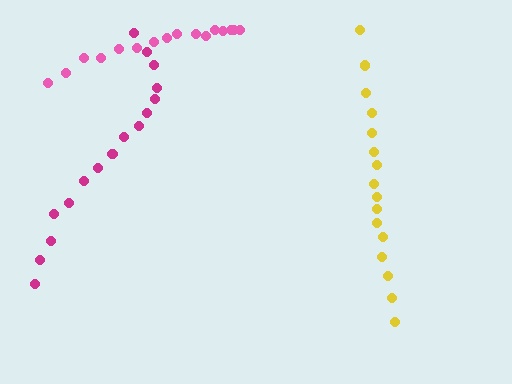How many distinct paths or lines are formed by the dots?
There are 3 distinct paths.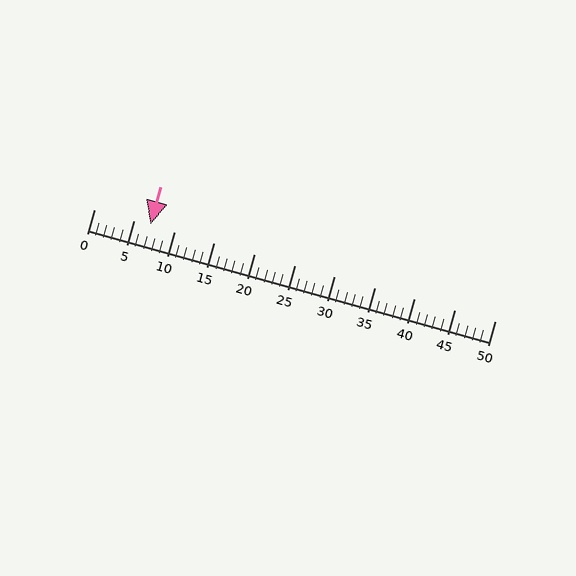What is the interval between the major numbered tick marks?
The major tick marks are spaced 5 units apart.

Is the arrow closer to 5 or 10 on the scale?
The arrow is closer to 5.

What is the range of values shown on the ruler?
The ruler shows values from 0 to 50.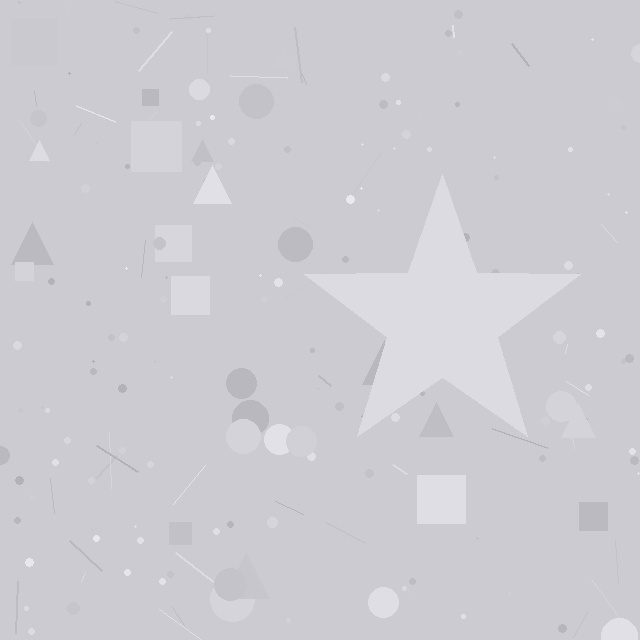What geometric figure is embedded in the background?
A star is embedded in the background.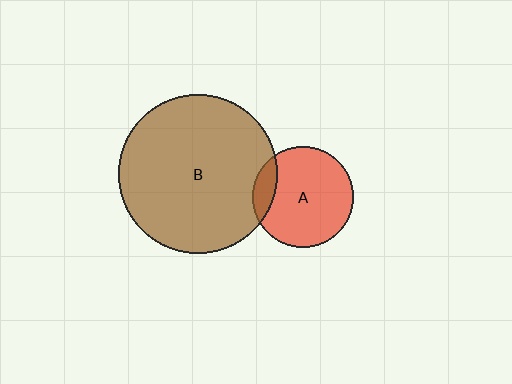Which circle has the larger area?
Circle B (brown).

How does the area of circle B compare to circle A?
Approximately 2.4 times.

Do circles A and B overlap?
Yes.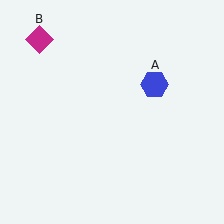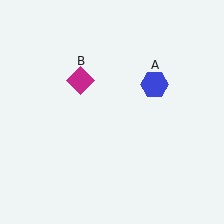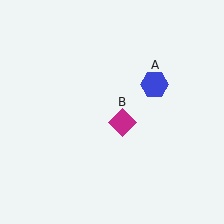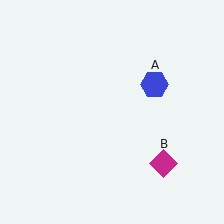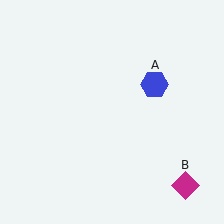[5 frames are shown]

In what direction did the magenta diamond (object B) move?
The magenta diamond (object B) moved down and to the right.